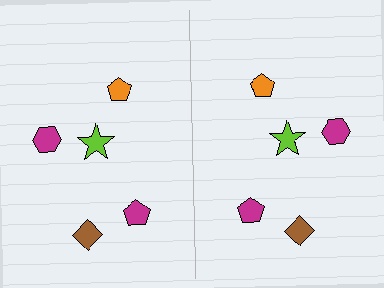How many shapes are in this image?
There are 10 shapes in this image.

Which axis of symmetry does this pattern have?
The pattern has a vertical axis of symmetry running through the center of the image.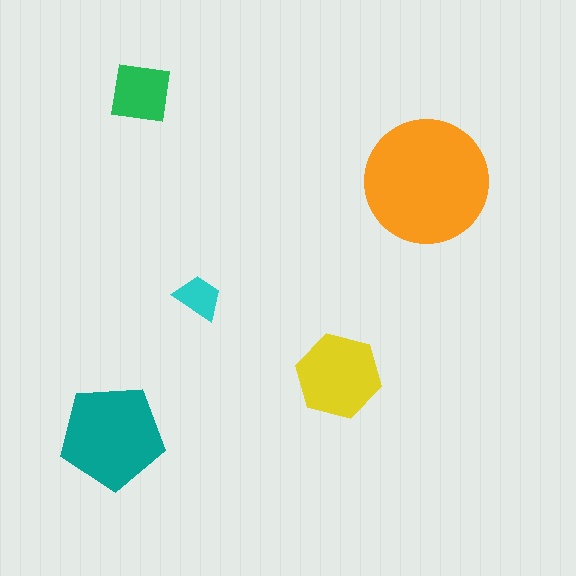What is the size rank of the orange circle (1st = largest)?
1st.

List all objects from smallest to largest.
The cyan trapezoid, the green square, the yellow hexagon, the teal pentagon, the orange circle.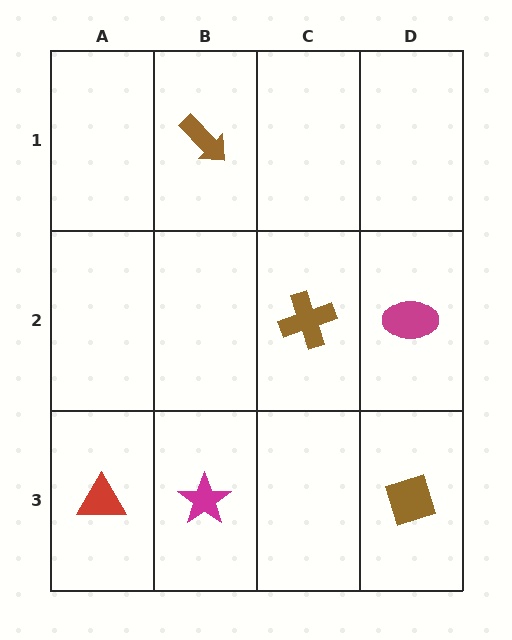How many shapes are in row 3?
3 shapes.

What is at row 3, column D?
A brown diamond.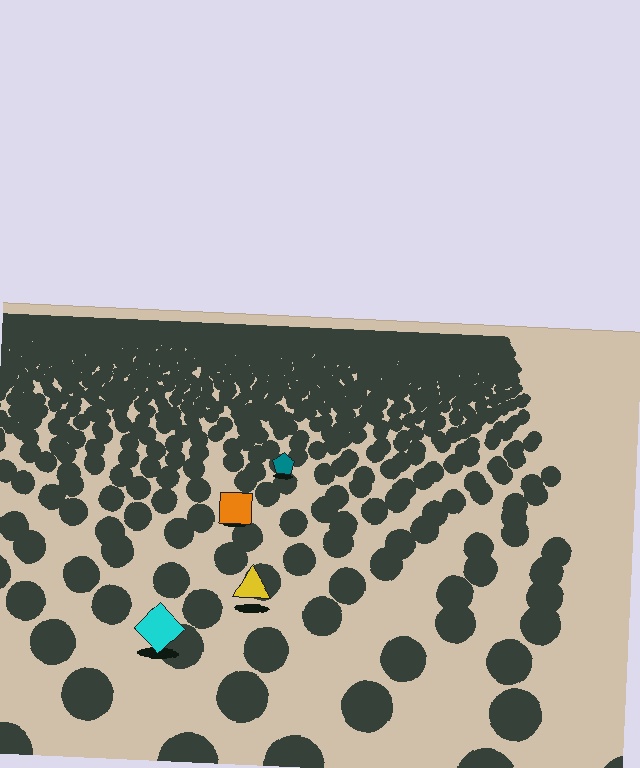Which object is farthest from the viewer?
The teal pentagon is farthest from the viewer. It appears smaller and the ground texture around it is denser.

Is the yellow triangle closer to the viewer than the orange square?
Yes. The yellow triangle is closer — you can tell from the texture gradient: the ground texture is coarser near it.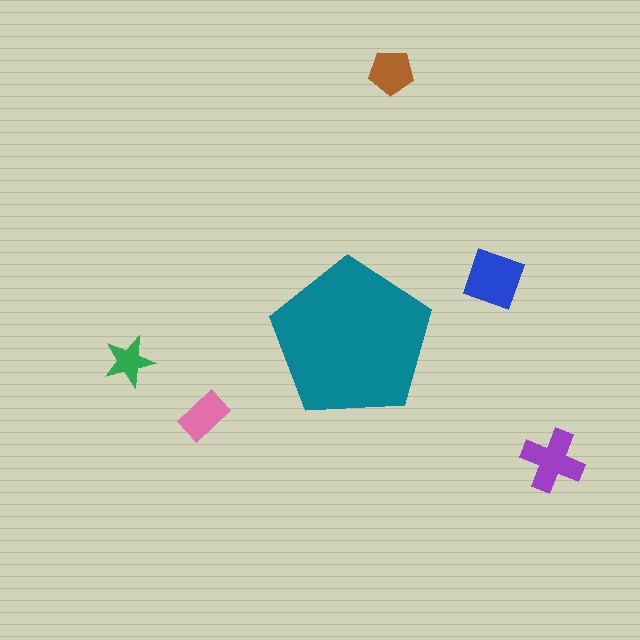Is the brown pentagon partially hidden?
No, the brown pentagon is fully visible.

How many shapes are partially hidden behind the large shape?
0 shapes are partially hidden.